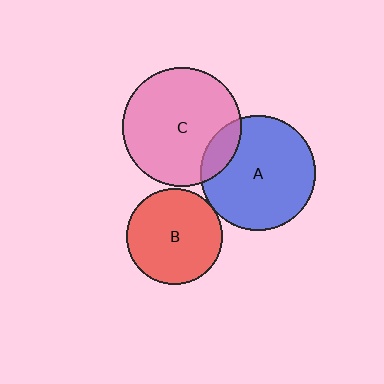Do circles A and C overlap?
Yes.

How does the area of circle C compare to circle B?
Approximately 1.5 times.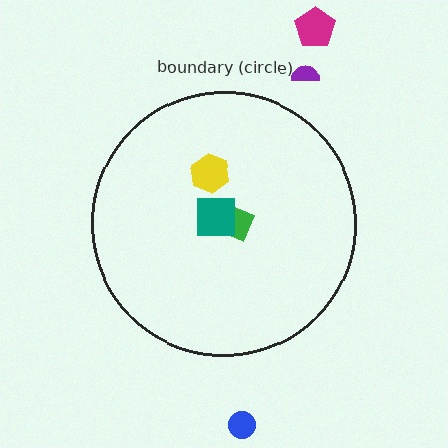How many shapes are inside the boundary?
3 inside, 3 outside.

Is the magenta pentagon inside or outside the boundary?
Outside.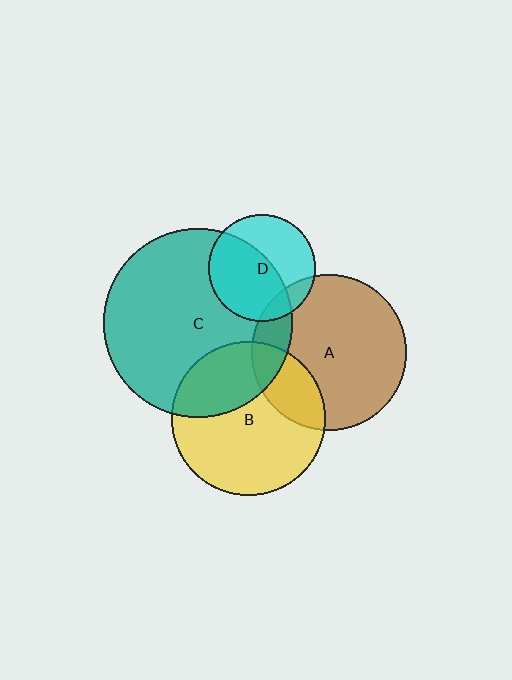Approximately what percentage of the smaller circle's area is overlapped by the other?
Approximately 20%.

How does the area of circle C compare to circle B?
Approximately 1.5 times.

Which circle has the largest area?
Circle C (teal).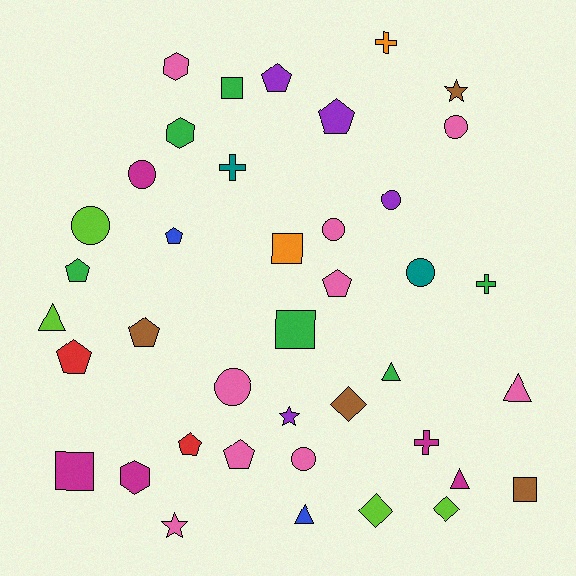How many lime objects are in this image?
There are 4 lime objects.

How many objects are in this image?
There are 40 objects.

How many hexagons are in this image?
There are 3 hexagons.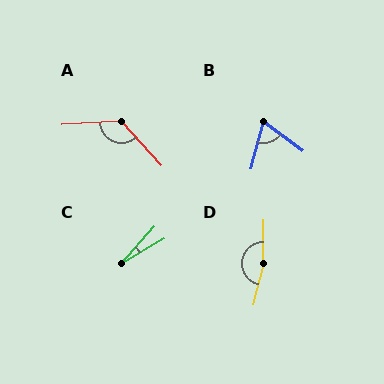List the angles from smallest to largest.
C (18°), B (69°), A (129°), D (167°).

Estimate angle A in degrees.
Approximately 129 degrees.